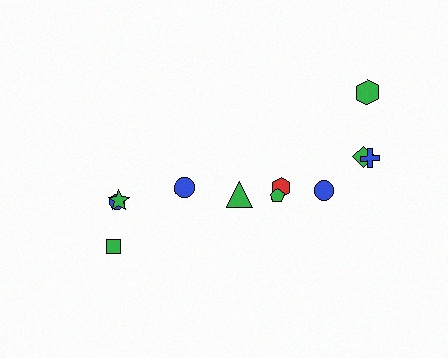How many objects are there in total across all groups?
There are 11 objects.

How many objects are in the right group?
There are 7 objects.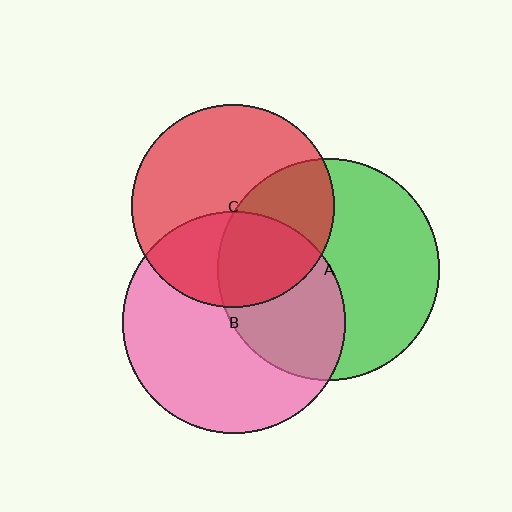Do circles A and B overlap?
Yes.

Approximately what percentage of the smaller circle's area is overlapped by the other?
Approximately 40%.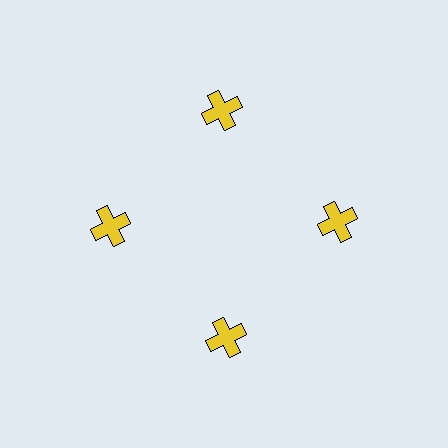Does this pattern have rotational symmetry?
Yes, this pattern has 4-fold rotational symmetry. It looks the same after rotating 90 degrees around the center.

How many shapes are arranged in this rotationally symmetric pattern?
There are 4 shapes, arranged in 4 groups of 1.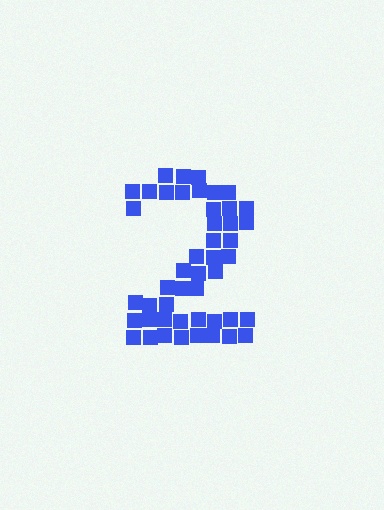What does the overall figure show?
The overall figure shows the digit 2.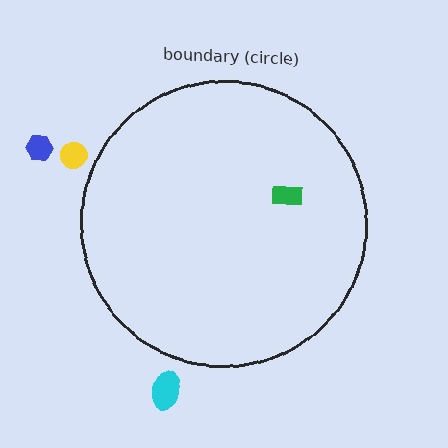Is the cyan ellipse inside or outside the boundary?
Outside.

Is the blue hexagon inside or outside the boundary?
Outside.